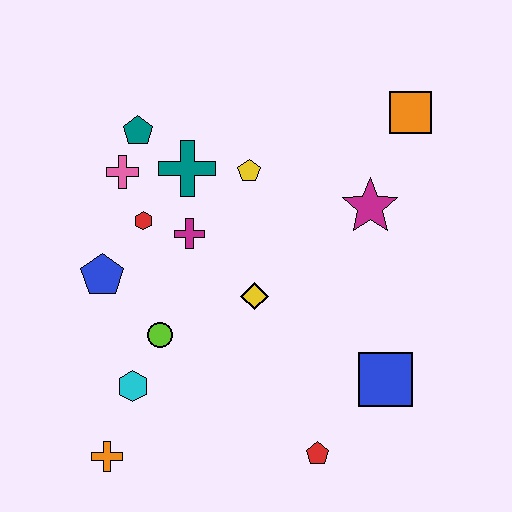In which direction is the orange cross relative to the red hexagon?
The orange cross is below the red hexagon.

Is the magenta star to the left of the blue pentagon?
No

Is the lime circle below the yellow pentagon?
Yes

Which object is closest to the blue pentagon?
The red hexagon is closest to the blue pentagon.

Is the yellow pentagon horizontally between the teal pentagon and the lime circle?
No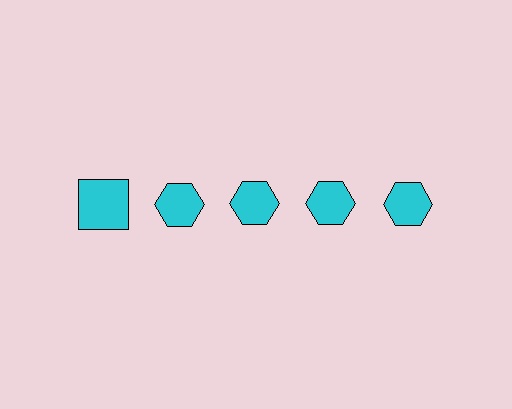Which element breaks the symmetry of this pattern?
The cyan square in the top row, leftmost column breaks the symmetry. All other shapes are cyan hexagons.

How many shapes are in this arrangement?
There are 5 shapes arranged in a grid pattern.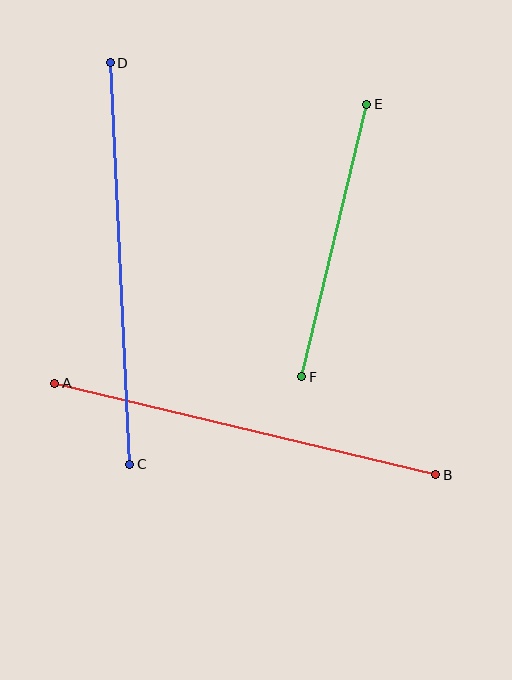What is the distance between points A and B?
The distance is approximately 392 pixels.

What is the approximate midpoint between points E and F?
The midpoint is at approximately (334, 240) pixels.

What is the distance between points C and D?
The distance is approximately 402 pixels.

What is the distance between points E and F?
The distance is approximately 280 pixels.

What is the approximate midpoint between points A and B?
The midpoint is at approximately (245, 429) pixels.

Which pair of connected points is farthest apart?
Points C and D are farthest apart.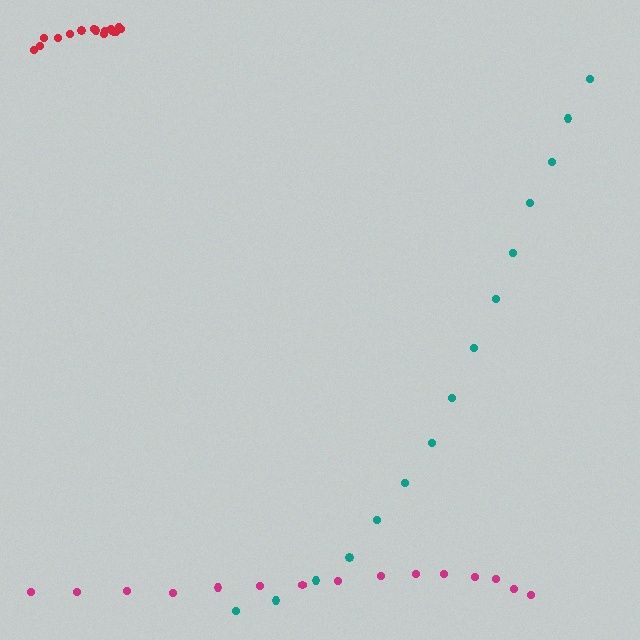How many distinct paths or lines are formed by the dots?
There are 3 distinct paths.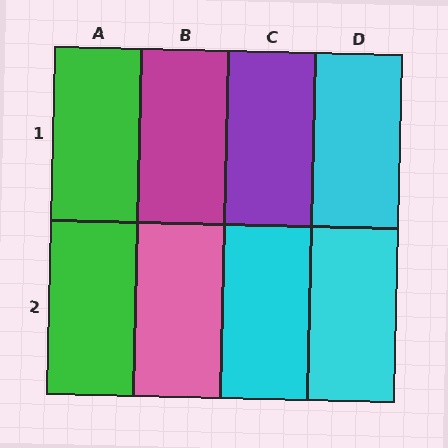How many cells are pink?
1 cell is pink.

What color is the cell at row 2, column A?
Green.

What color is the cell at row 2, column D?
Cyan.